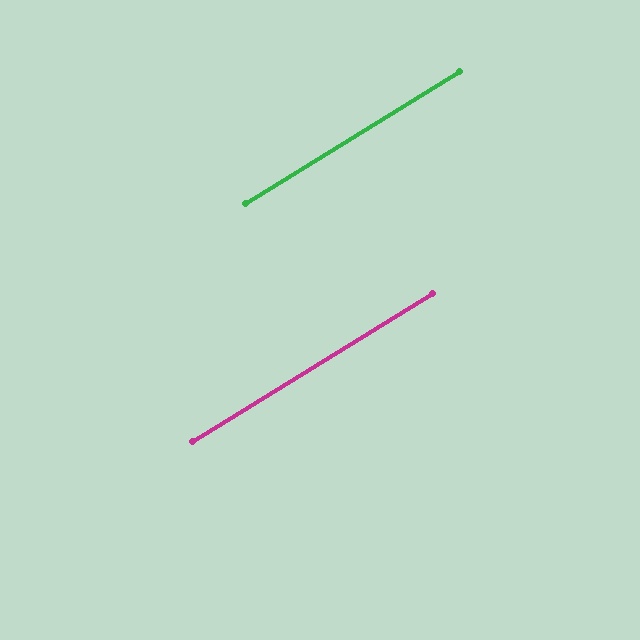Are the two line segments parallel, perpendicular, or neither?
Parallel — their directions differ by only 0.0°.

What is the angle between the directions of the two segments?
Approximately 0 degrees.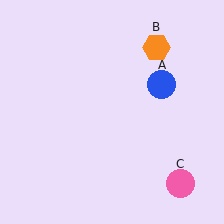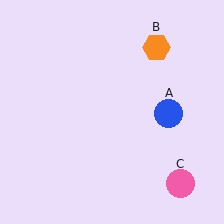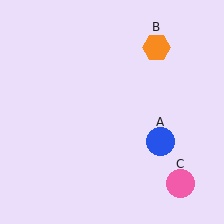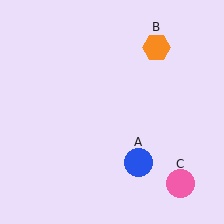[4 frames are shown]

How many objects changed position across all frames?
1 object changed position: blue circle (object A).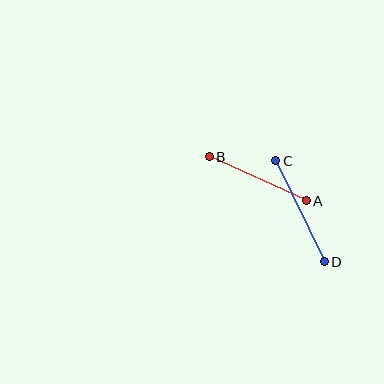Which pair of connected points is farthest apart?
Points C and D are farthest apart.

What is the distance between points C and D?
The distance is approximately 112 pixels.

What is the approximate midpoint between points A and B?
The midpoint is at approximately (258, 179) pixels.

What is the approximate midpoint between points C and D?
The midpoint is at approximately (300, 211) pixels.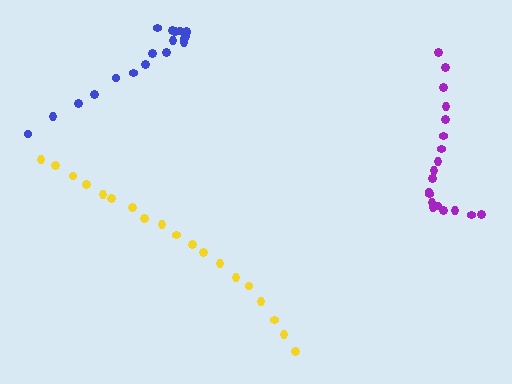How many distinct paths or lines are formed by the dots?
There are 3 distinct paths.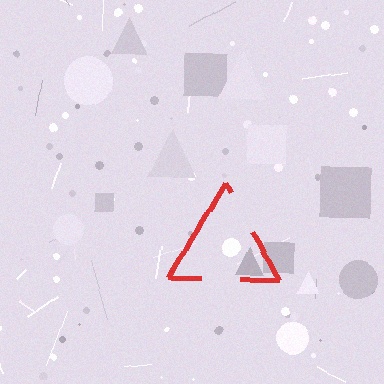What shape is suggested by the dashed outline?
The dashed outline suggests a triangle.